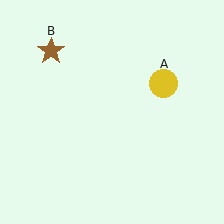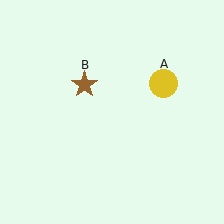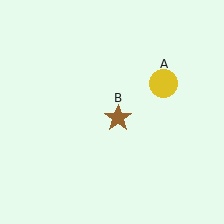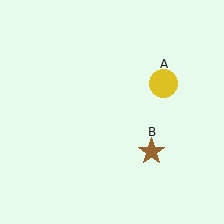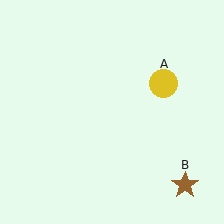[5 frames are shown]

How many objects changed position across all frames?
1 object changed position: brown star (object B).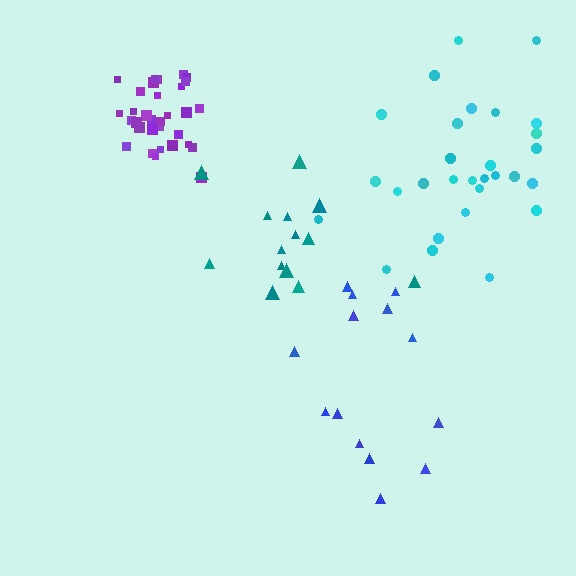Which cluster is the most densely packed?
Purple.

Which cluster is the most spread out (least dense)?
Blue.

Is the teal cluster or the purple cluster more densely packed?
Purple.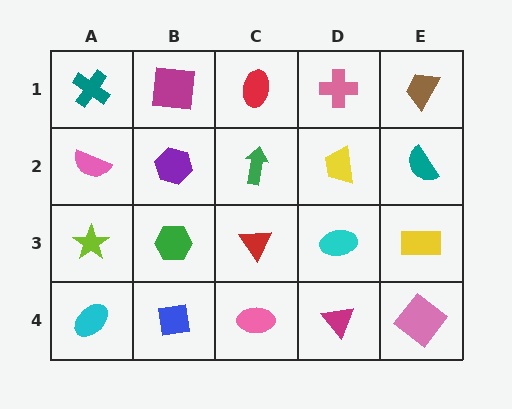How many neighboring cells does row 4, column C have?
3.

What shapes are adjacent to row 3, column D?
A yellow trapezoid (row 2, column D), a magenta triangle (row 4, column D), a red triangle (row 3, column C), a yellow rectangle (row 3, column E).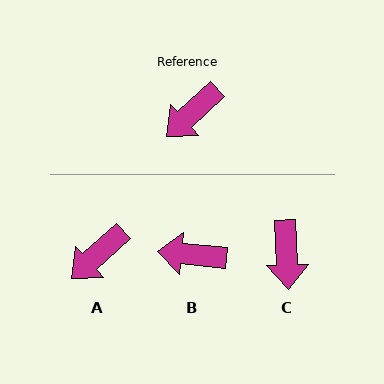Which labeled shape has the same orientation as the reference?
A.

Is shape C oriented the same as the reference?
No, it is off by about 50 degrees.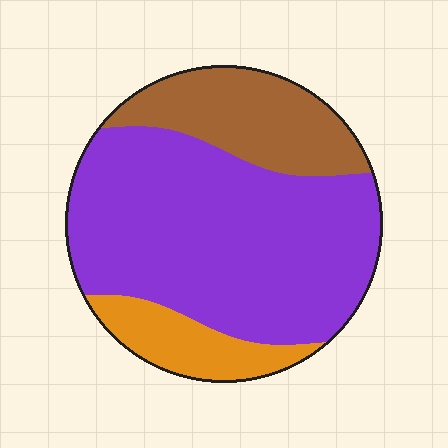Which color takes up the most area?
Purple, at roughly 65%.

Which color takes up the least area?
Orange, at roughly 15%.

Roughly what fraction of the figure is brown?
Brown takes up about one fifth (1/5) of the figure.